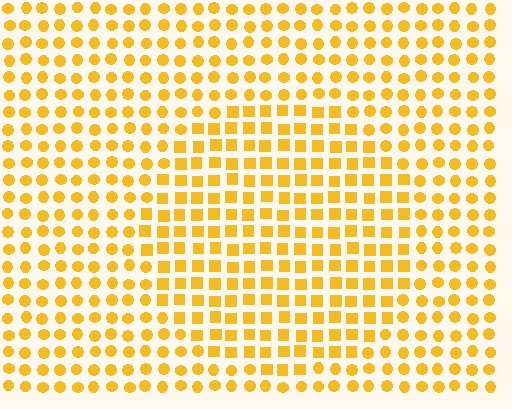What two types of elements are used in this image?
The image uses squares inside the circle region and circles outside it.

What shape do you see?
I see a circle.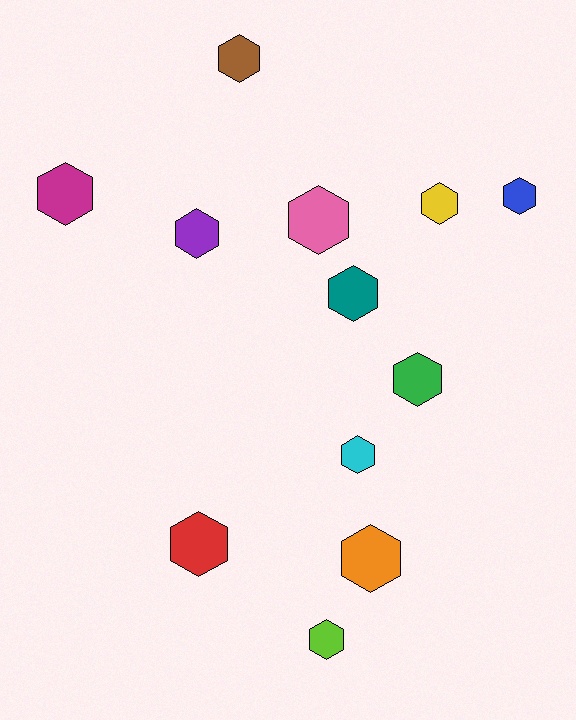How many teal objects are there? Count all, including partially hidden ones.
There is 1 teal object.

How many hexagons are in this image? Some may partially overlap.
There are 12 hexagons.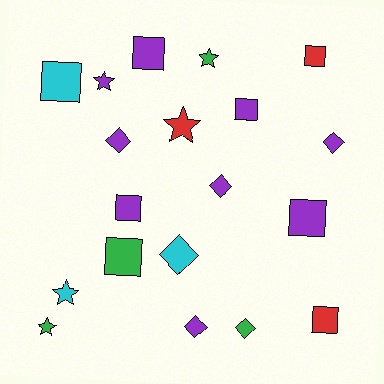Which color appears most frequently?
Purple, with 9 objects.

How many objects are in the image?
There are 19 objects.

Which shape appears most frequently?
Square, with 8 objects.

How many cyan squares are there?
There is 1 cyan square.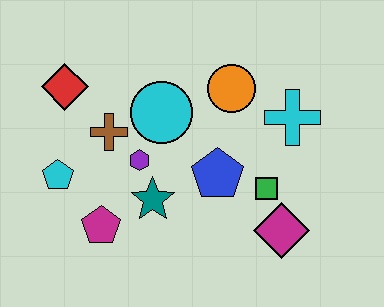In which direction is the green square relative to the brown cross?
The green square is to the right of the brown cross.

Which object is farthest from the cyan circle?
The magenta diamond is farthest from the cyan circle.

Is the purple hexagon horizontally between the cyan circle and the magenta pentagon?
Yes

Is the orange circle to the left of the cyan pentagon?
No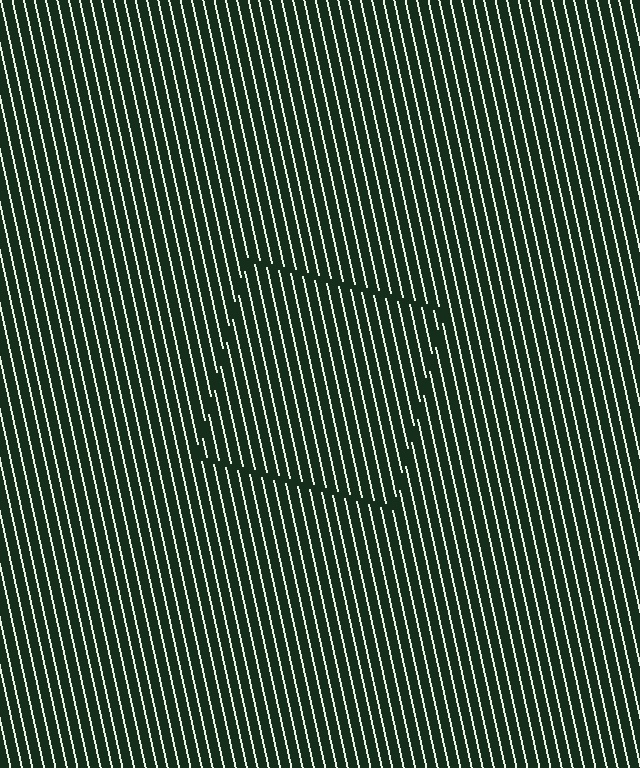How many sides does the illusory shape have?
4 sides — the line-ends trace a square.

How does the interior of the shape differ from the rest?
The interior of the shape contains the same grating, shifted by half a period — the contour is defined by the phase discontinuity where line-ends from the inner and outer gratings abut.